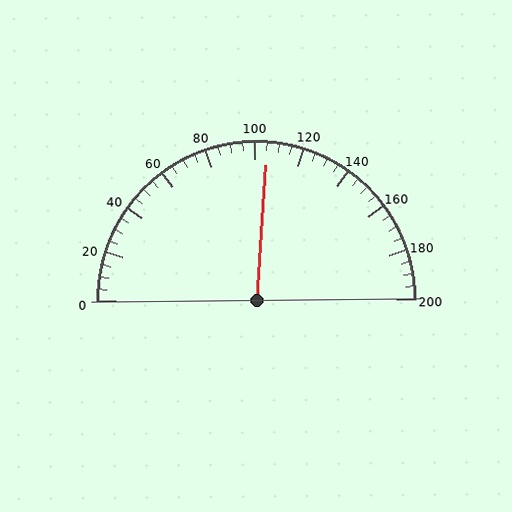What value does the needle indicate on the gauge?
The needle indicates approximately 105.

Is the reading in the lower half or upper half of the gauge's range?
The reading is in the upper half of the range (0 to 200).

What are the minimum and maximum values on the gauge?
The gauge ranges from 0 to 200.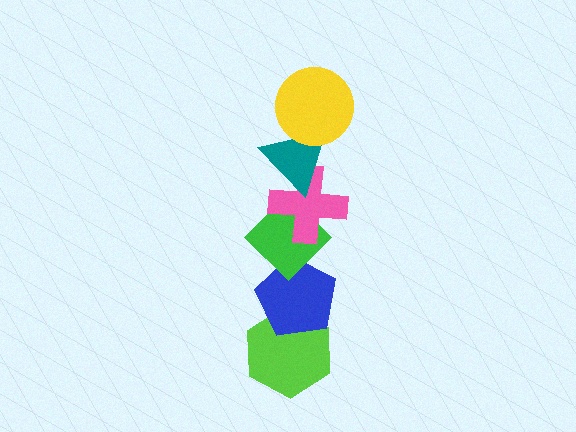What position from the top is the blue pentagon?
The blue pentagon is 5th from the top.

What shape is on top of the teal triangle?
The yellow circle is on top of the teal triangle.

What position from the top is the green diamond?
The green diamond is 4th from the top.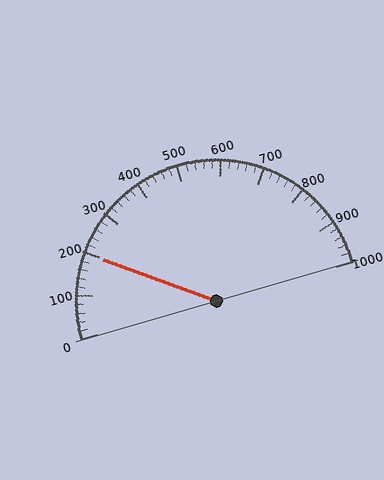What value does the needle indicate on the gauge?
The needle indicates approximately 200.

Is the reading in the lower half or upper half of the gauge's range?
The reading is in the lower half of the range (0 to 1000).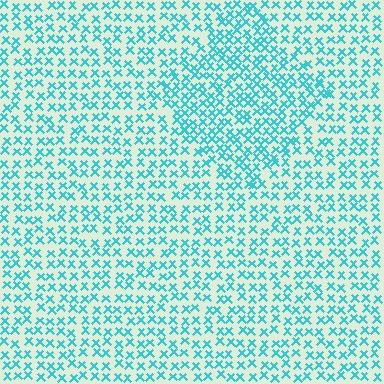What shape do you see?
I see a diamond.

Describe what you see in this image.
The image contains small cyan elements arranged at two different densities. A diamond-shaped region is visible where the elements are more densely packed than the surrounding area.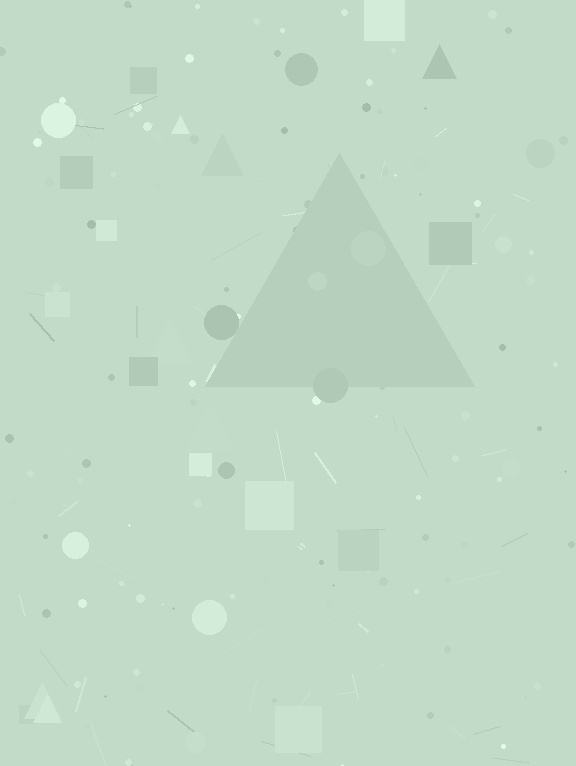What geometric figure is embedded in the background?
A triangle is embedded in the background.